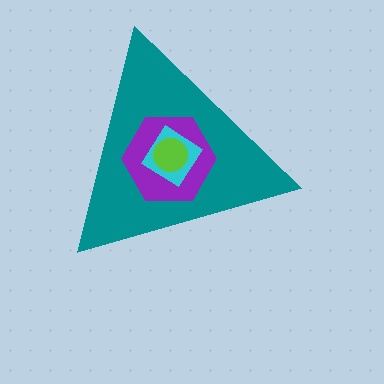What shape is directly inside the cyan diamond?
The lime circle.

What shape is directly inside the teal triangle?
The purple hexagon.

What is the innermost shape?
The lime circle.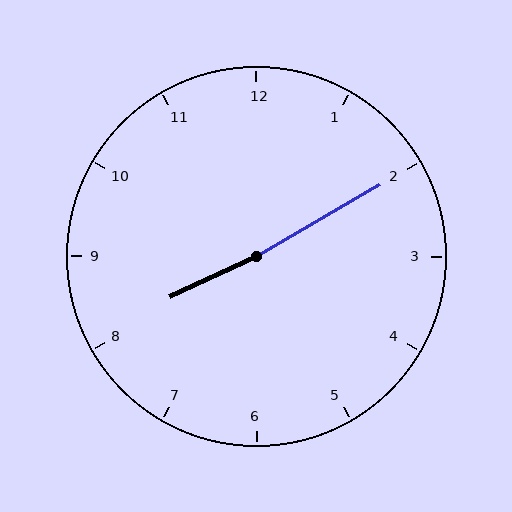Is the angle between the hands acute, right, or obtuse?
It is obtuse.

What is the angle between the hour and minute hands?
Approximately 175 degrees.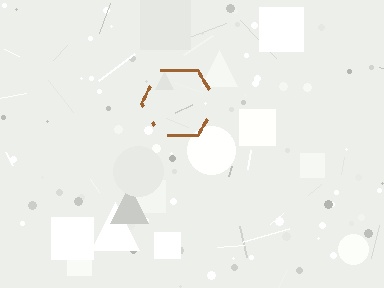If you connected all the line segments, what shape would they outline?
They would outline a hexagon.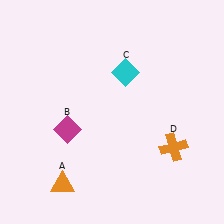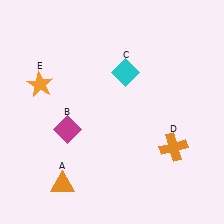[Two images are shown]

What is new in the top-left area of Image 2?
An orange star (E) was added in the top-left area of Image 2.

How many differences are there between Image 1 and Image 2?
There is 1 difference between the two images.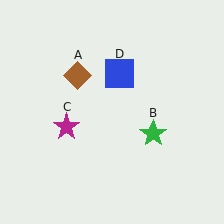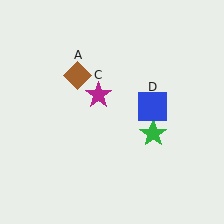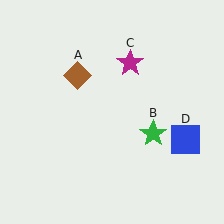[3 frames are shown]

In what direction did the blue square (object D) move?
The blue square (object D) moved down and to the right.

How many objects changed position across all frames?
2 objects changed position: magenta star (object C), blue square (object D).